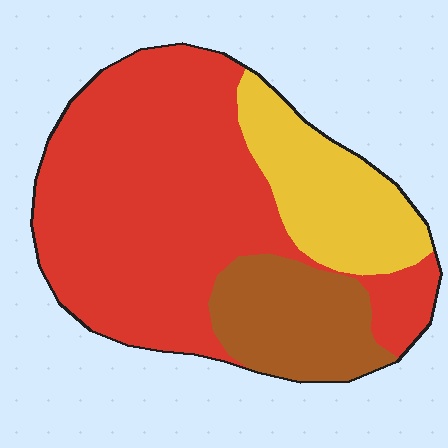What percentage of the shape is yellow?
Yellow takes up about one fifth (1/5) of the shape.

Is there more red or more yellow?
Red.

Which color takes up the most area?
Red, at roughly 60%.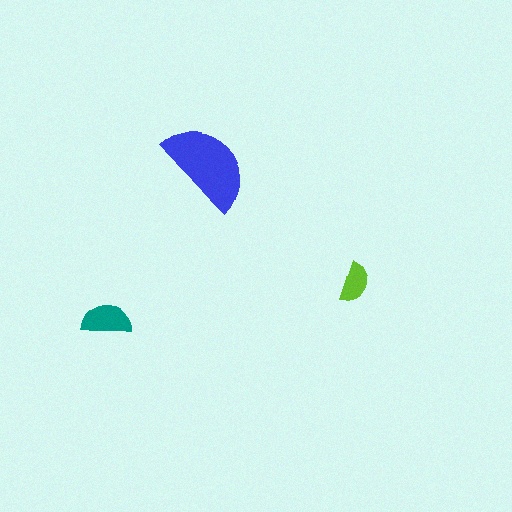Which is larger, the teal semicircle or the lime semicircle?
The teal one.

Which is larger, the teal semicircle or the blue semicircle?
The blue one.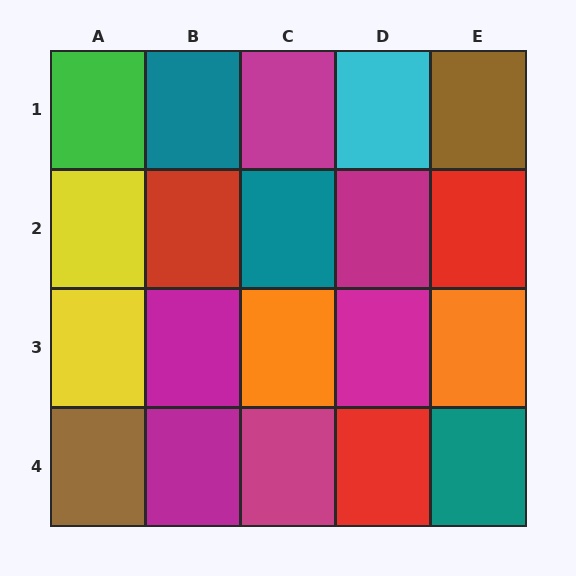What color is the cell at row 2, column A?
Yellow.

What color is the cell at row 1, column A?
Green.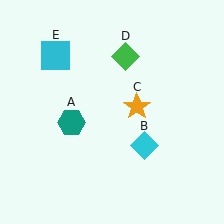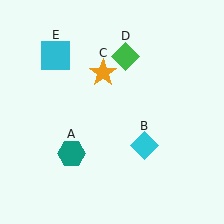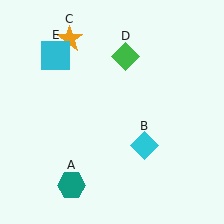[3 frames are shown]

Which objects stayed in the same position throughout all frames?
Cyan diamond (object B) and green diamond (object D) and cyan square (object E) remained stationary.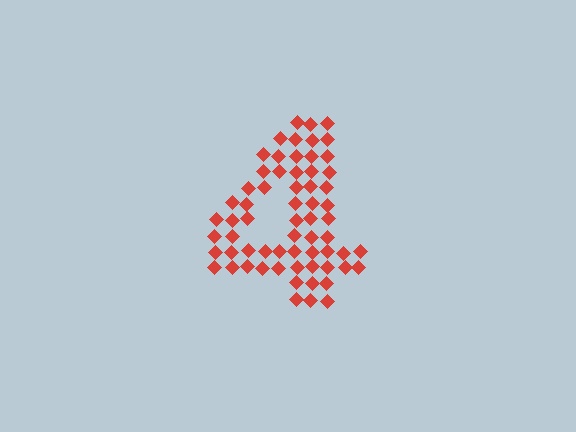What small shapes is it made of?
It is made of small diamonds.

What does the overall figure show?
The overall figure shows the digit 4.